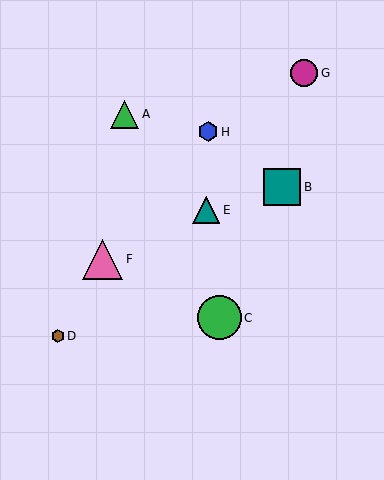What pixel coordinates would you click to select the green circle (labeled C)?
Click at (220, 318) to select the green circle C.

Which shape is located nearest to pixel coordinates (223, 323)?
The green circle (labeled C) at (220, 318) is nearest to that location.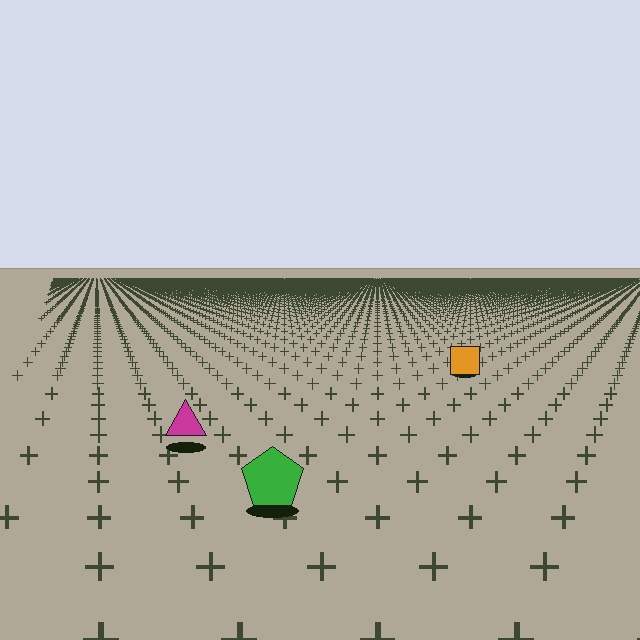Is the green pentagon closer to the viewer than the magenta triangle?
Yes. The green pentagon is closer — you can tell from the texture gradient: the ground texture is coarser near it.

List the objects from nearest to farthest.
From nearest to farthest: the green pentagon, the magenta triangle, the orange square.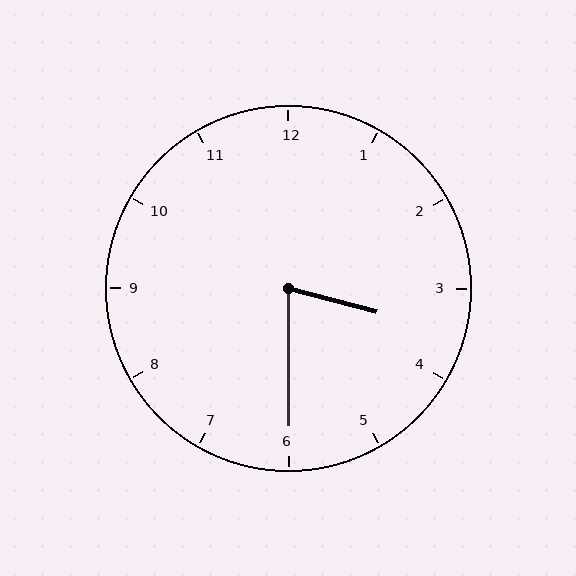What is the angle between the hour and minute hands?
Approximately 75 degrees.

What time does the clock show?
3:30.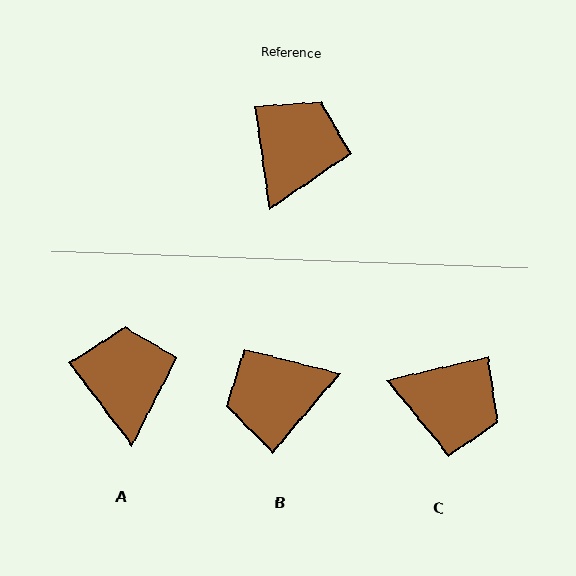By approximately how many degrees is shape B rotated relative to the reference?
Approximately 131 degrees counter-clockwise.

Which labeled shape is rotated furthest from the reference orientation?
B, about 131 degrees away.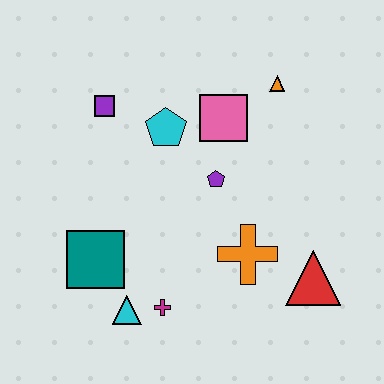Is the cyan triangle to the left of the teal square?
No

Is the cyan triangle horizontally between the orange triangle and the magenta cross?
No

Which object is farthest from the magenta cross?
The orange triangle is farthest from the magenta cross.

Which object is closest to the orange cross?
The red triangle is closest to the orange cross.